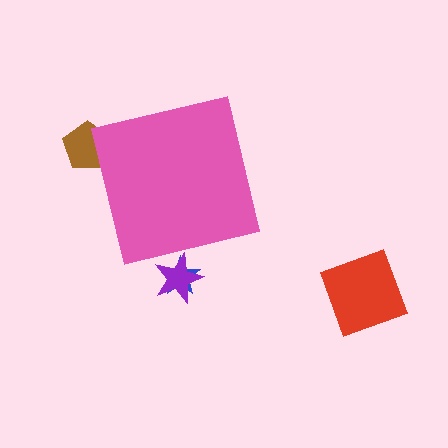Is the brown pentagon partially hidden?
Yes, the brown pentagon is partially hidden behind the pink square.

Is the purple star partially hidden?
Yes, the purple star is partially hidden behind the pink square.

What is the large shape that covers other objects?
A pink square.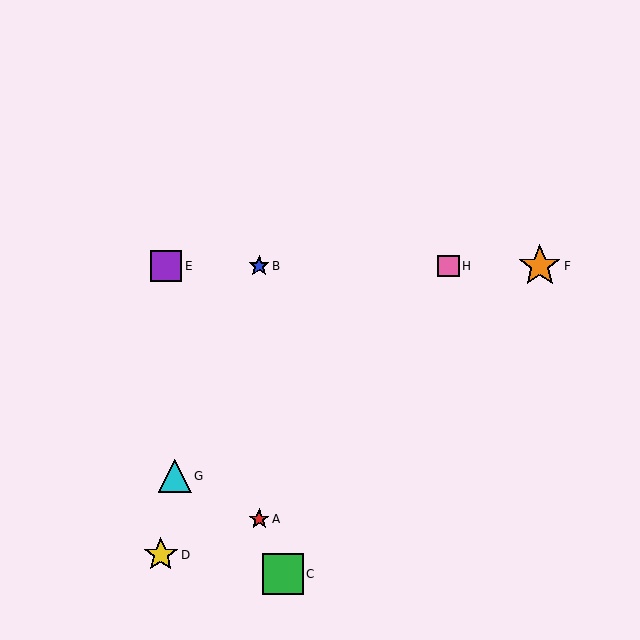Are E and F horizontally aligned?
Yes, both are at y≈266.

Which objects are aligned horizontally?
Objects B, E, F, H are aligned horizontally.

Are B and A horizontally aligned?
No, B is at y≈266 and A is at y≈519.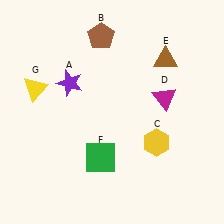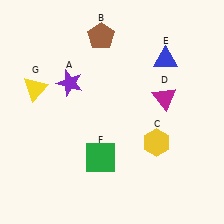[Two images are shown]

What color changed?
The triangle (E) changed from brown in Image 1 to blue in Image 2.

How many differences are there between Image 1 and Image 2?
There is 1 difference between the two images.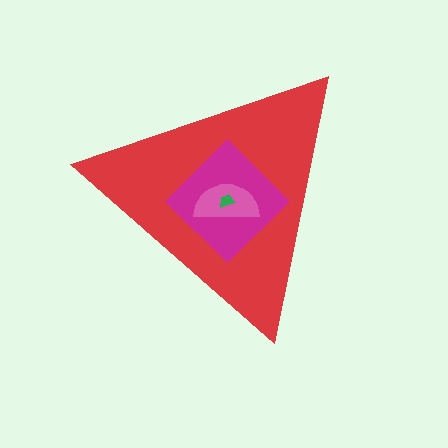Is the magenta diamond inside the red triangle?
Yes.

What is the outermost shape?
The red triangle.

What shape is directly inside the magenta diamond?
The pink semicircle.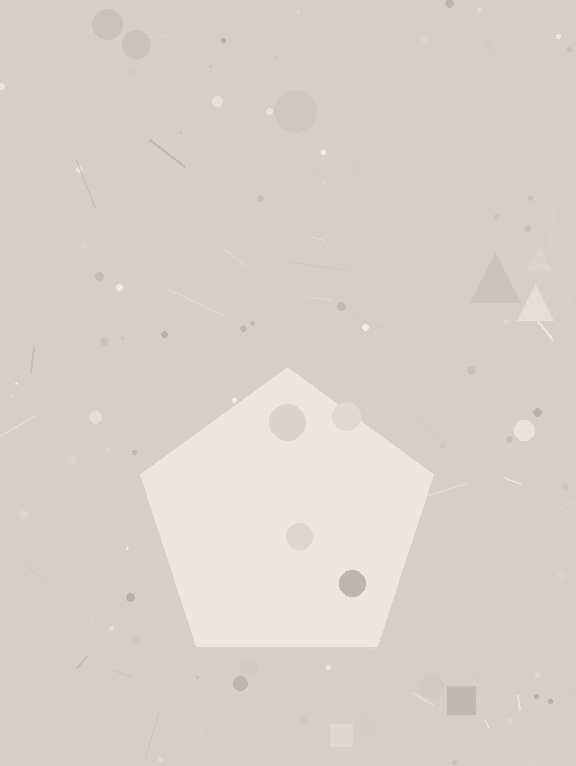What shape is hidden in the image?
A pentagon is hidden in the image.